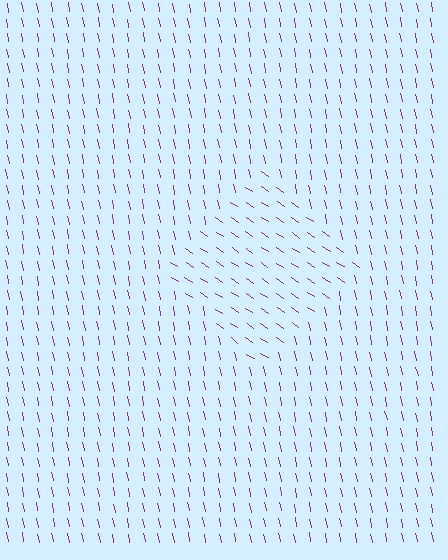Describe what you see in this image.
The image is filled with small purple line segments. A diamond region in the image has lines oriented differently from the surrounding lines, creating a visible texture boundary.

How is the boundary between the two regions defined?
The boundary is defined purely by a change in line orientation (approximately 45 degrees difference). All lines are the same color and thickness.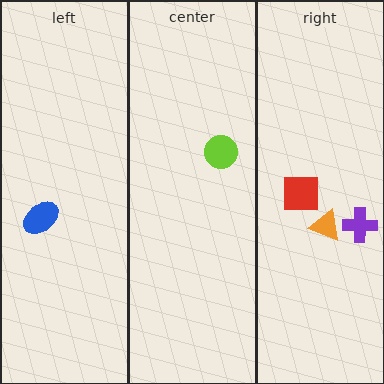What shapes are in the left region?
The blue ellipse.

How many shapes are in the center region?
1.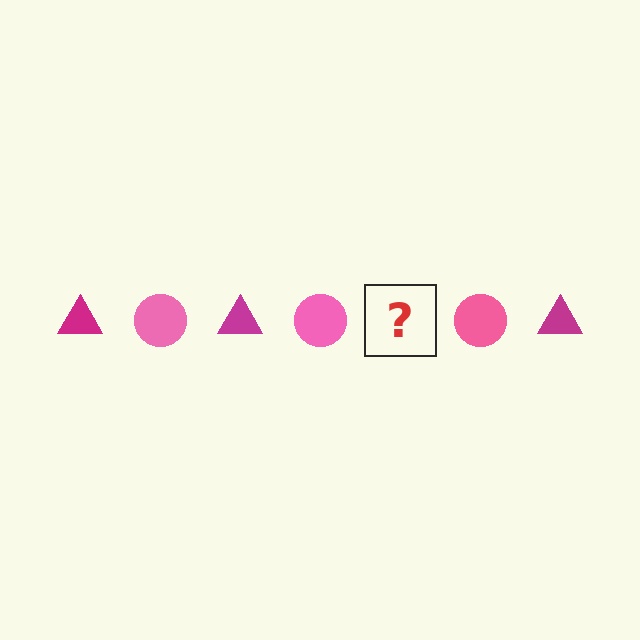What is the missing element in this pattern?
The missing element is a magenta triangle.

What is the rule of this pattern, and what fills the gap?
The rule is that the pattern alternates between magenta triangle and pink circle. The gap should be filled with a magenta triangle.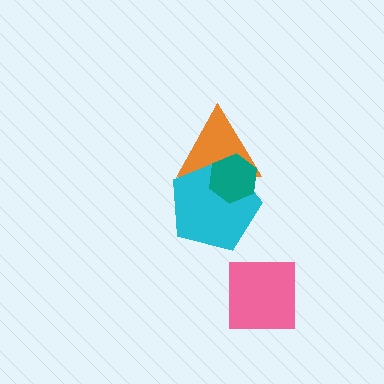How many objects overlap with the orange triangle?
2 objects overlap with the orange triangle.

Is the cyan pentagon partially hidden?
Yes, it is partially covered by another shape.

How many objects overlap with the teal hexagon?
2 objects overlap with the teal hexagon.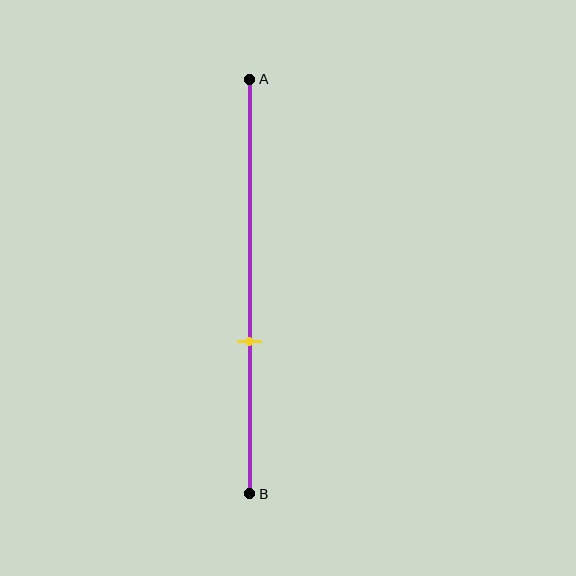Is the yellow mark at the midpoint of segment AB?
No, the mark is at about 65% from A, not at the 50% midpoint.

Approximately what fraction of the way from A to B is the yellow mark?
The yellow mark is approximately 65% of the way from A to B.